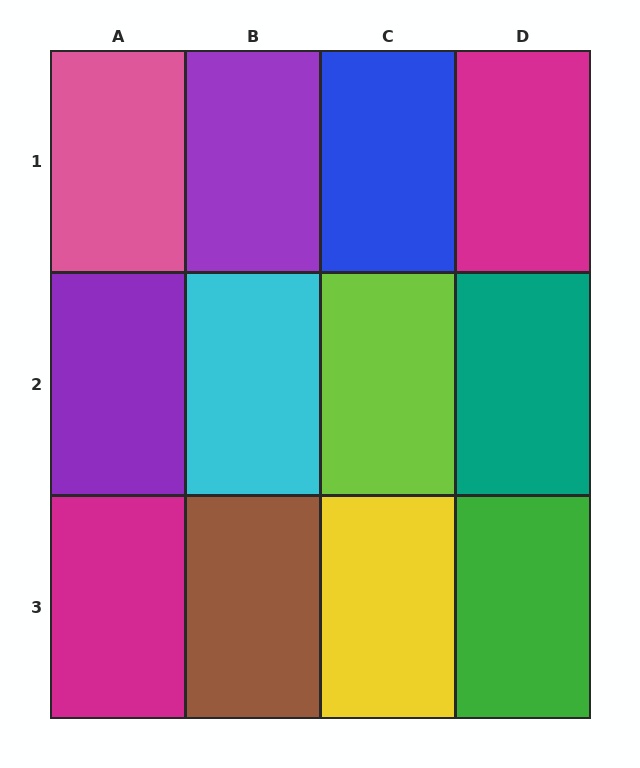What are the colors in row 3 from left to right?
Magenta, brown, yellow, green.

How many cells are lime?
1 cell is lime.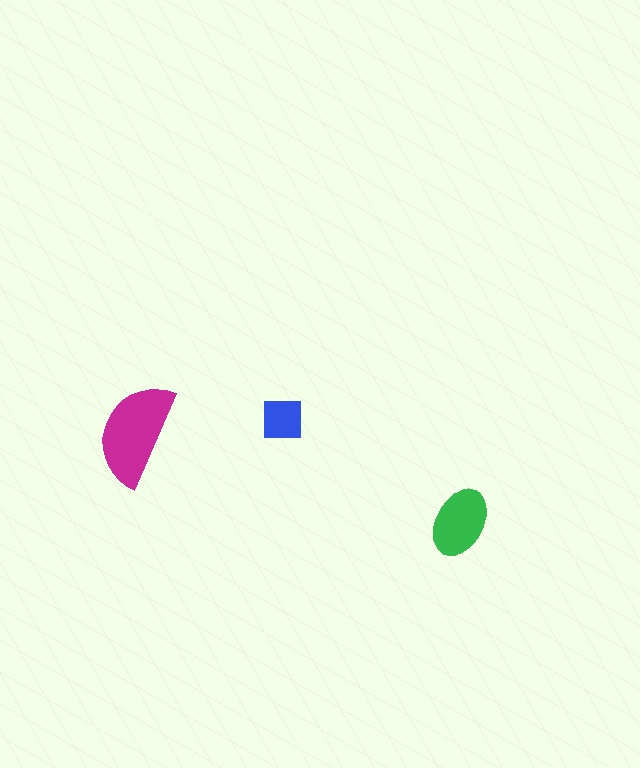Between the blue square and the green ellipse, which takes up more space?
The green ellipse.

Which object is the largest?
The magenta semicircle.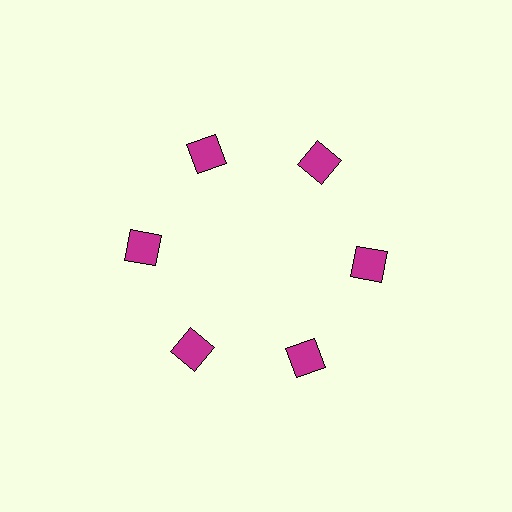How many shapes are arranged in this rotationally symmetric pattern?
There are 6 shapes, arranged in 6 groups of 1.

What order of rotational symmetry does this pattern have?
This pattern has 6-fold rotational symmetry.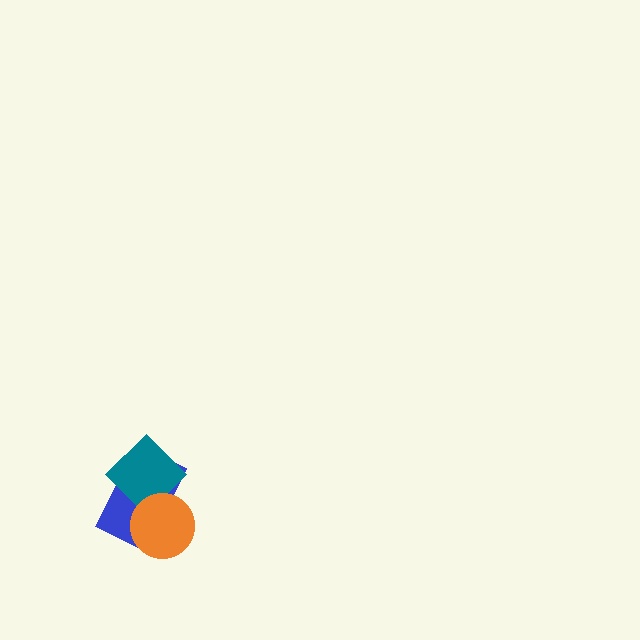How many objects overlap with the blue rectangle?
2 objects overlap with the blue rectangle.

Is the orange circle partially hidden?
No, no other shape covers it.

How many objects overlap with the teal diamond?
2 objects overlap with the teal diamond.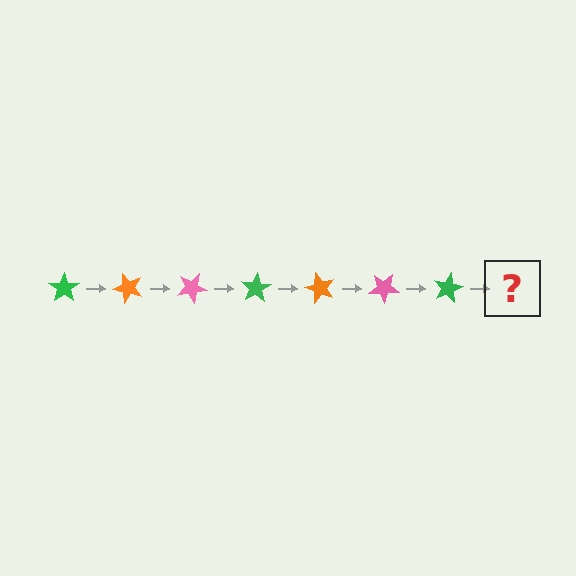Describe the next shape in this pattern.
It should be an orange star, rotated 350 degrees from the start.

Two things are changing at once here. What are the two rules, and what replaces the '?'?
The two rules are that it rotates 50 degrees each step and the color cycles through green, orange, and pink. The '?' should be an orange star, rotated 350 degrees from the start.